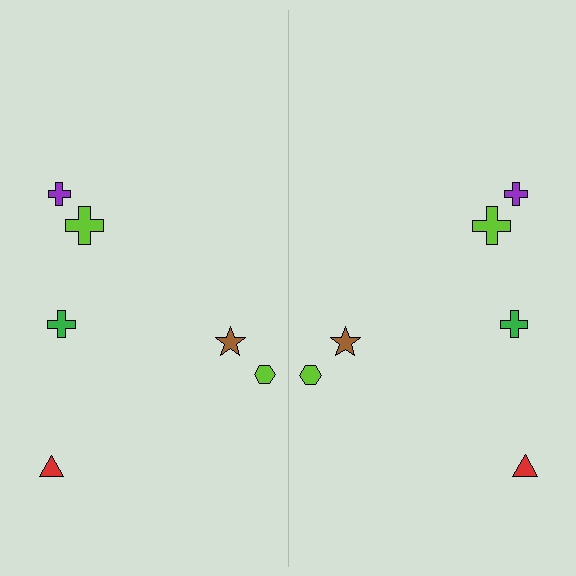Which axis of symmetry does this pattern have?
The pattern has a vertical axis of symmetry running through the center of the image.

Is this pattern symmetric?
Yes, this pattern has bilateral (reflection) symmetry.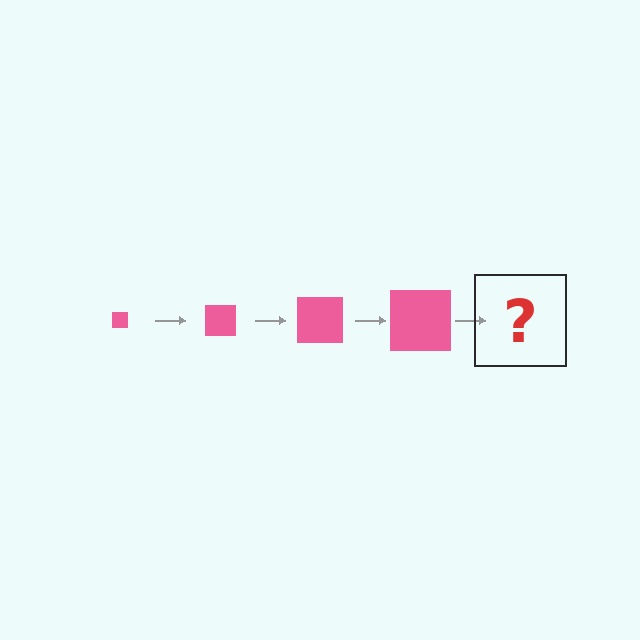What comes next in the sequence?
The next element should be a pink square, larger than the previous one.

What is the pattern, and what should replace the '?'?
The pattern is that the square gets progressively larger each step. The '?' should be a pink square, larger than the previous one.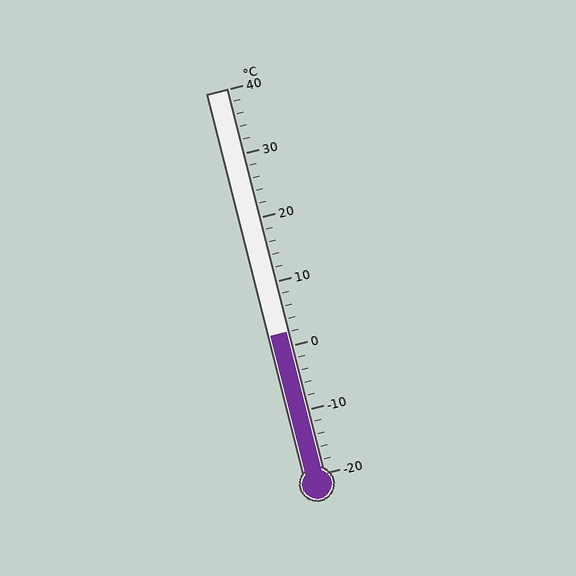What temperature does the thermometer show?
The thermometer shows approximately 2°C.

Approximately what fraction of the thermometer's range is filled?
The thermometer is filled to approximately 35% of its range.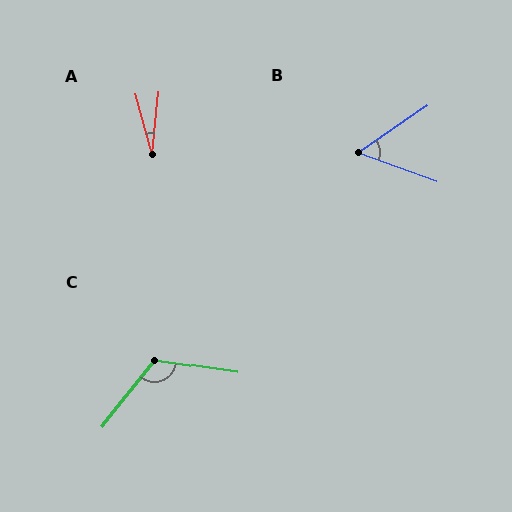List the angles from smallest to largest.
A (21°), B (54°), C (120°).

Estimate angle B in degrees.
Approximately 54 degrees.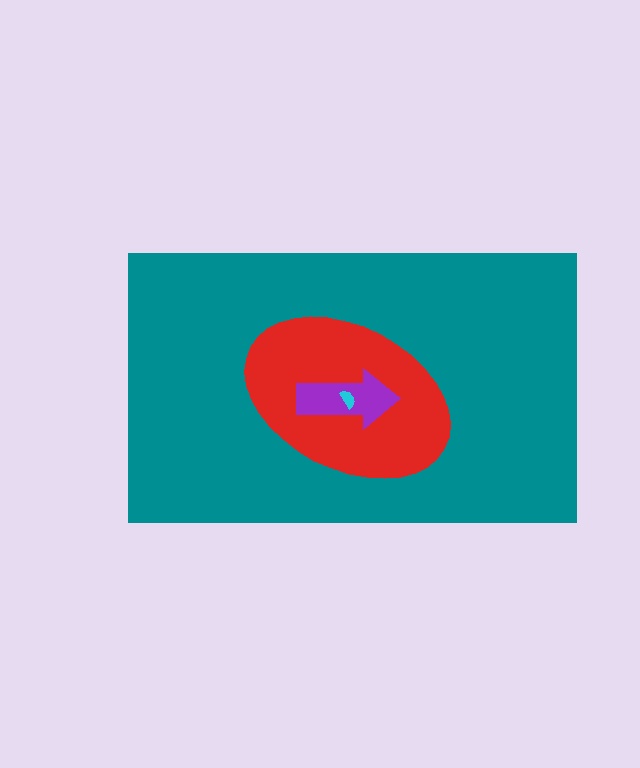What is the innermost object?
The cyan semicircle.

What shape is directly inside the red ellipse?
The purple arrow.